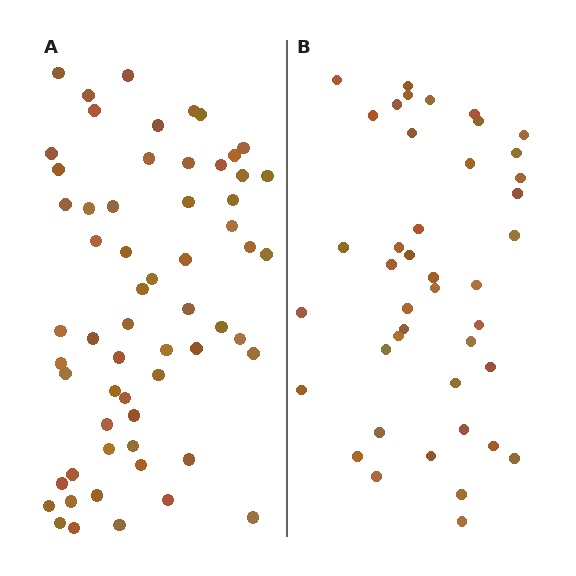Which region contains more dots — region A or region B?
Region A (the left region) has more dots.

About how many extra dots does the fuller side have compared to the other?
Region A has approximately 20 more dots than region B.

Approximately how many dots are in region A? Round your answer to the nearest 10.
About 60 dots.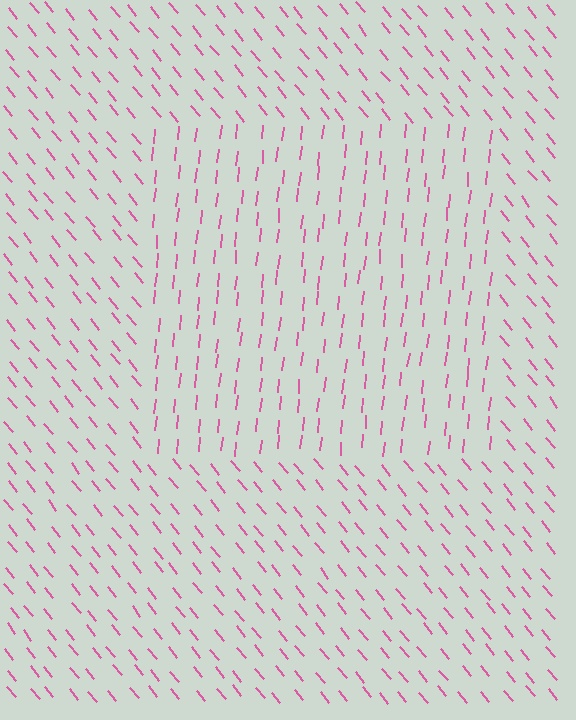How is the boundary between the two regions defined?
The boundary is defined purely by a change in line orientation (approximately 45 degrees difference). All lines are the same color and thickness.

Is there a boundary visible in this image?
Yes, there is a texture boundary formed by a change in line orientation.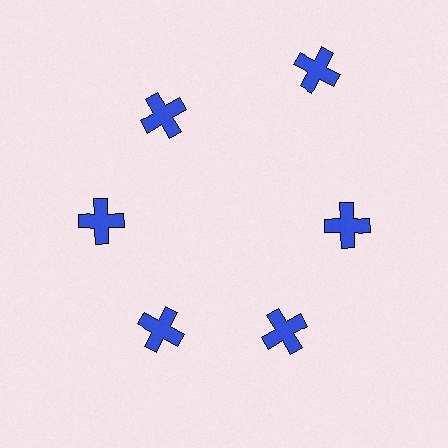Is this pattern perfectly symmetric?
No. The 6 blue crosses are arranged in a ring, but one element near the 1 o'clock position is pushed outward from the center, breaking the 6-fold rotational symmetry.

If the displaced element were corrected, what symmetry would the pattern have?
It would have 6-fold rotational symmetry — the pattern would map onto itself every 60 degrees.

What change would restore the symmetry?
The symmetry would be restored by moving it inward, back onto the ring so that all 6 crosses sit at equal angles and equal distance from the center.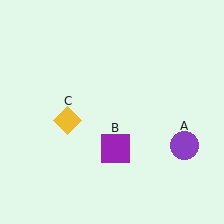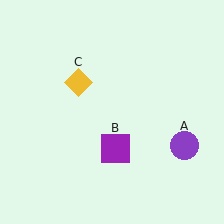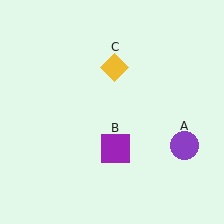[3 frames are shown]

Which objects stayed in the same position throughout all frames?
Purple circle (object A) and purple square (object B) remained stationary.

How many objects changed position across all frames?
1 object changed position: yellow diamond (object C).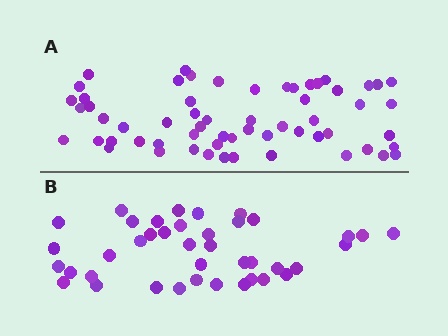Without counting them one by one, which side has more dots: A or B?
Region A (the top region) has more dots.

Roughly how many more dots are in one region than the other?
Region A has approximately 20 more dots than region B.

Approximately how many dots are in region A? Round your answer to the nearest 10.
About 60 dots.